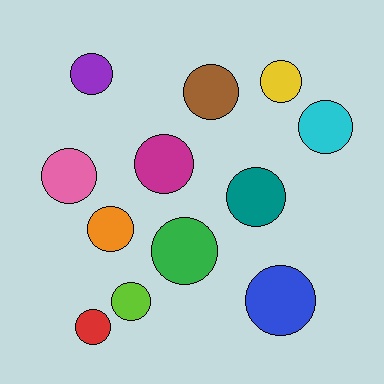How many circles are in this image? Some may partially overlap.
There are 12 circles.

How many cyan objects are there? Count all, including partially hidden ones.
There is 1 cyan object.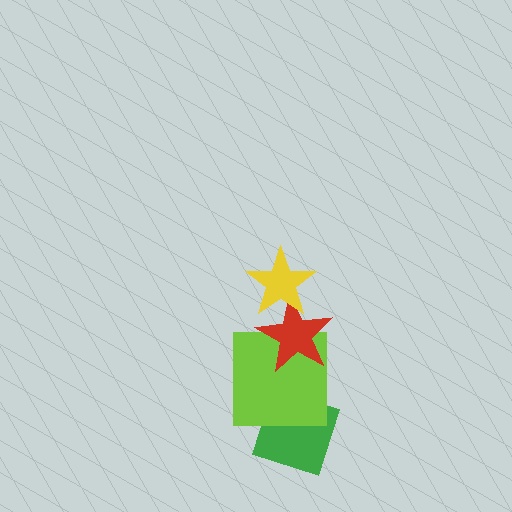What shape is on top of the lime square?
The red star is on top of the lime square.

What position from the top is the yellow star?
The yellow star is 1st from the top.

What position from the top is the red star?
The red star is 2nd from the top.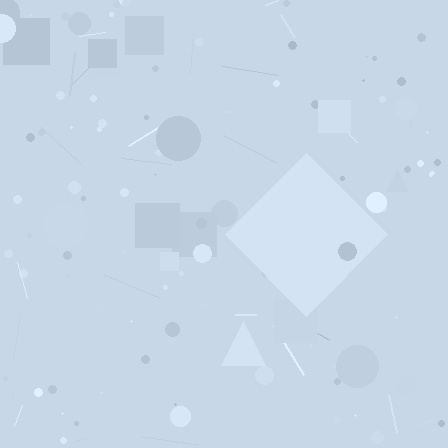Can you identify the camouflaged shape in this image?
The camouflaged shape is a diamond.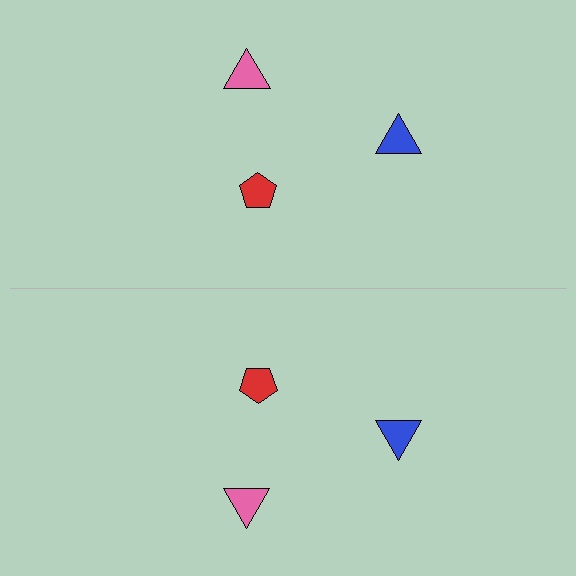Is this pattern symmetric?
Yes, this pattern has bilateral (reflection) symmetry.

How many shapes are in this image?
There are 6 shapes in this image.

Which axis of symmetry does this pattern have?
The pattern has a horizontal axis of symmetry running through the center of the image.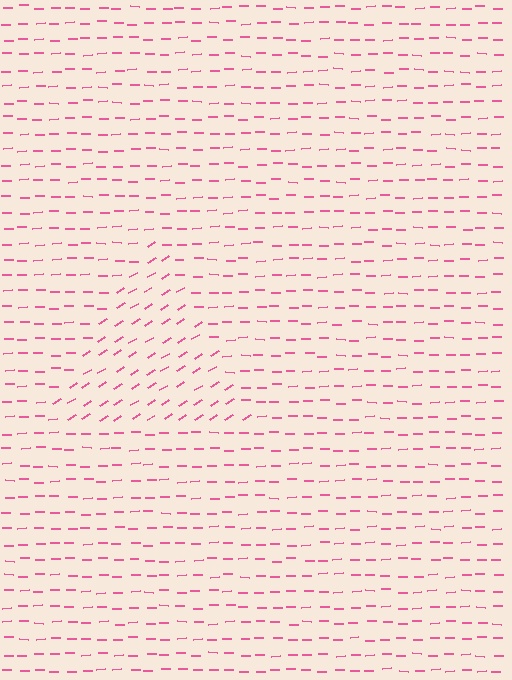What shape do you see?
I see a triangle.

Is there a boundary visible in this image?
Yes, there is a texture boundary formed by a change in line orientation.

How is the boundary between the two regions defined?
The boundary is defined purely by a change in line orientation (approximately 32 degrees difference). All lines are the same color and thickness.